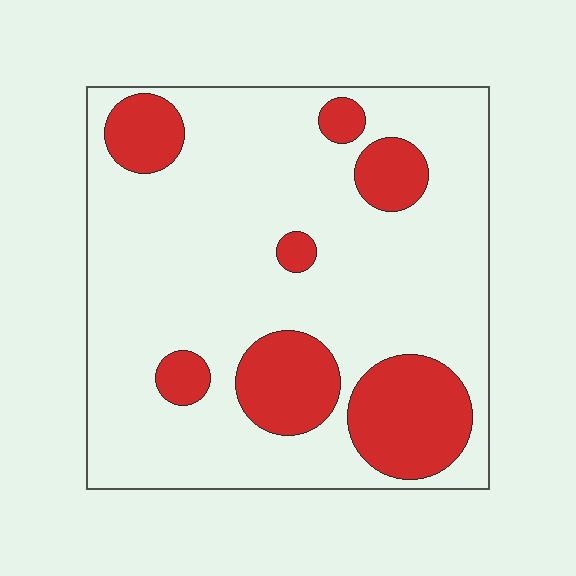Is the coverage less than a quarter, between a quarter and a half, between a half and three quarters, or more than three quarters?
Less than a quarter.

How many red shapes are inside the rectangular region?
7.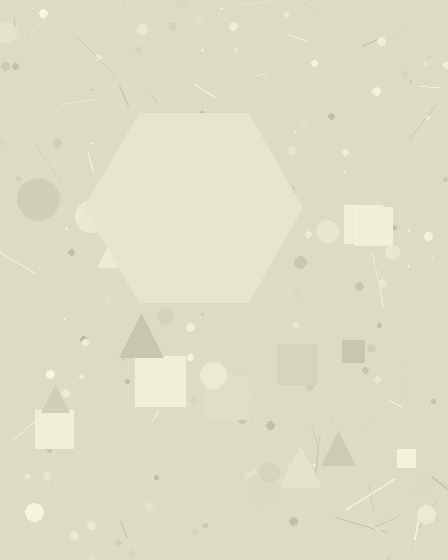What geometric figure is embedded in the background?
A hexagon is embedded in the background.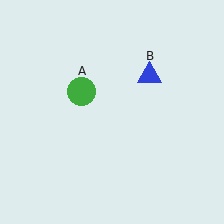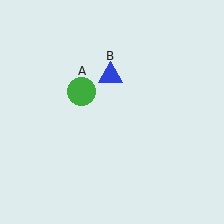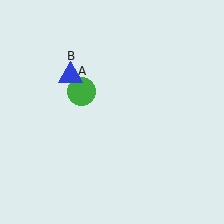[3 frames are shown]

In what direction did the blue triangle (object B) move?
The blue triangle (object B) moved left.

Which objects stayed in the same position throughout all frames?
Green circle (object A) remained stationary.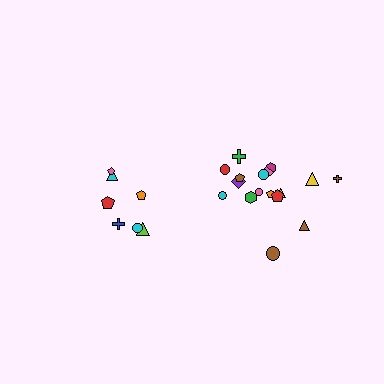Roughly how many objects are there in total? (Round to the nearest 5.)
Roughly 25 objects in total.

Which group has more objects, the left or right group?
The right group.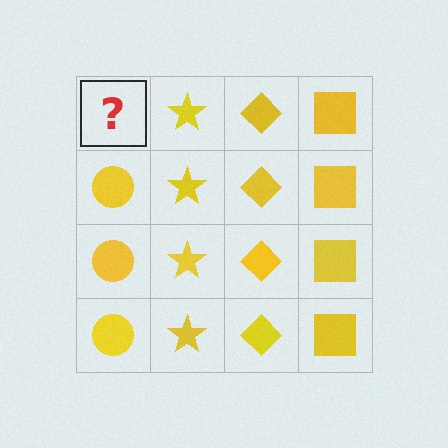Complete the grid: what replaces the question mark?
The question mark should be replaced with a yellow circle.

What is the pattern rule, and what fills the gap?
The rule is that each column has a consistent shape. The gap should be filled with a yellow circle.